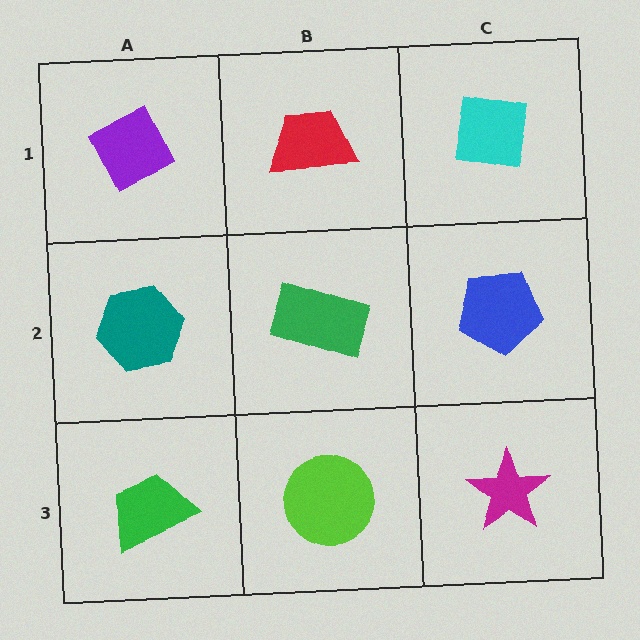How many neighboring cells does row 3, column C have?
2.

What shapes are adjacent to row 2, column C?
A cyan square (row 1, column C), a magenta star (row 3, column C), a green rectangle (row 2, column B).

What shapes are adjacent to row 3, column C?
A blue pentagon (row 2, column C), a lime circle (row 3, column B).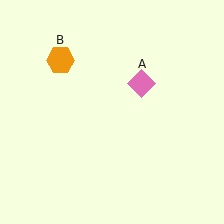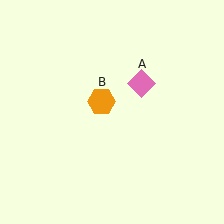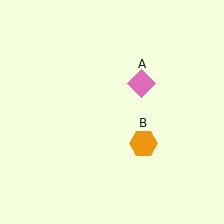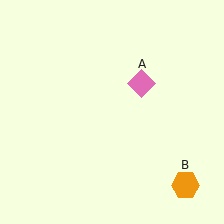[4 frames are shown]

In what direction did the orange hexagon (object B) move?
The orange hexagon (object B) moved down and to the right.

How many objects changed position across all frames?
1 object changed position: orange hexagon (object B).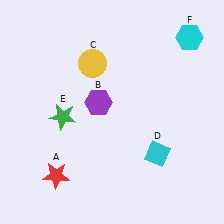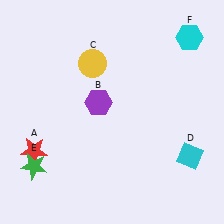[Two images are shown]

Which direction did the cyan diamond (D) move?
The cyan diamond (D) moved right.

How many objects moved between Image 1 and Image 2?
3 objects moved between the two images.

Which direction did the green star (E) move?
The green star (E) moved down.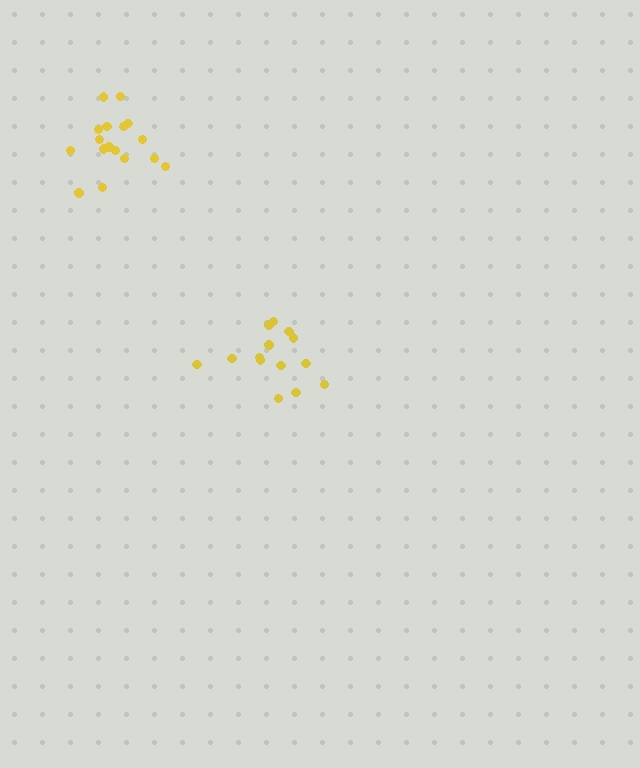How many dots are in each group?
Group 1: 14 dots, Group 2: 17 dots (31 total).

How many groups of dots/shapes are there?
There are 2 groups.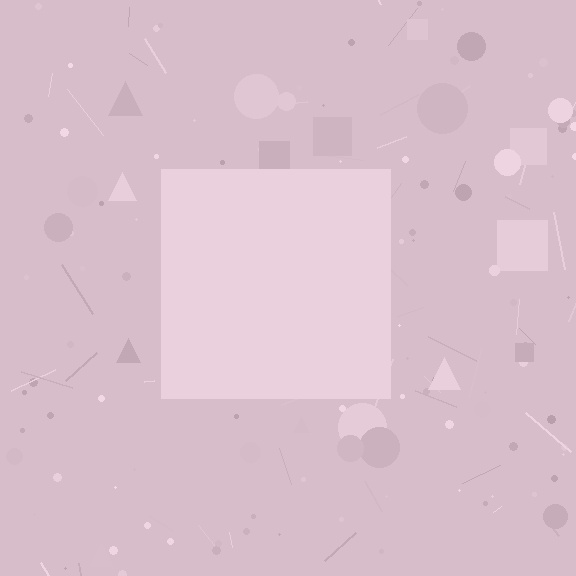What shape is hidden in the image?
A square is hidden in the image.